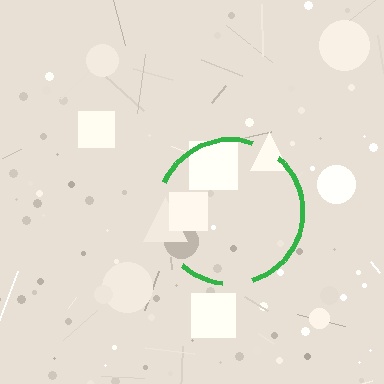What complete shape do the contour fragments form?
The contour fragments form a circle.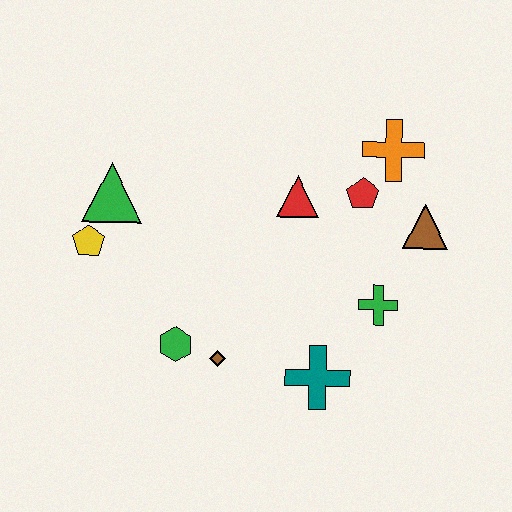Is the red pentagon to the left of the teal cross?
No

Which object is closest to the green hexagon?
The brown diamond is closest to the green hexagon.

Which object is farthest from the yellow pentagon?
The brown triangle is farthest from the yellow pentagon.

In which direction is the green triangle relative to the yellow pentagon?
The green triangle is above the yellow pentagon.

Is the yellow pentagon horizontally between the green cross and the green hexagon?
No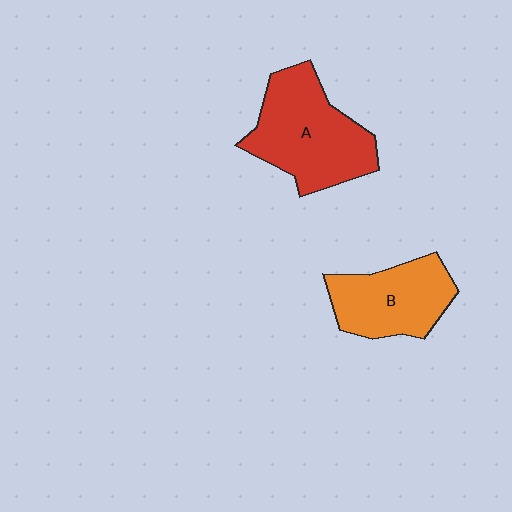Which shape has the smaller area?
Shape B (orange).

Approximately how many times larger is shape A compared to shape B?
Approximately 1.3 times.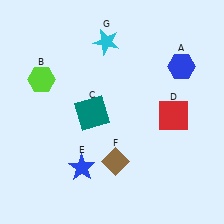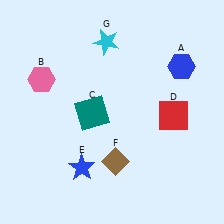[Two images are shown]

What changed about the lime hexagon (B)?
In Image 1, B is lime. In Image 2, it changed to pink.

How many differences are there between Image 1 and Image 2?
There is 1 difference between the two images.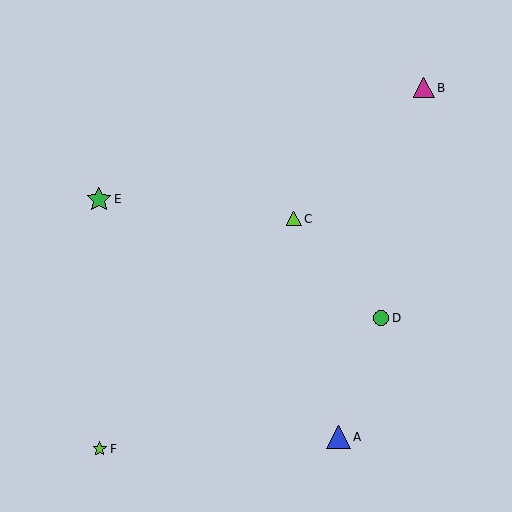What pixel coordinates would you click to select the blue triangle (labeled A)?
Click at (339, 437) to select the blue triangle A.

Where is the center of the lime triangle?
The center of the lime triangle is at (294, 219).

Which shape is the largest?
The green star (labeled E) is the largest.